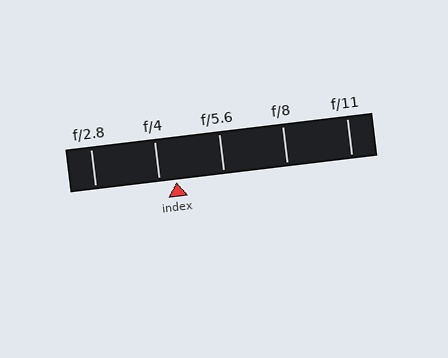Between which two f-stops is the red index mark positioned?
The index mark is between f/4 and f/5.6.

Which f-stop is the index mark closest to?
The index mark is closest to f/4.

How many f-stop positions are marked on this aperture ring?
There are 5 f-stop positions marked.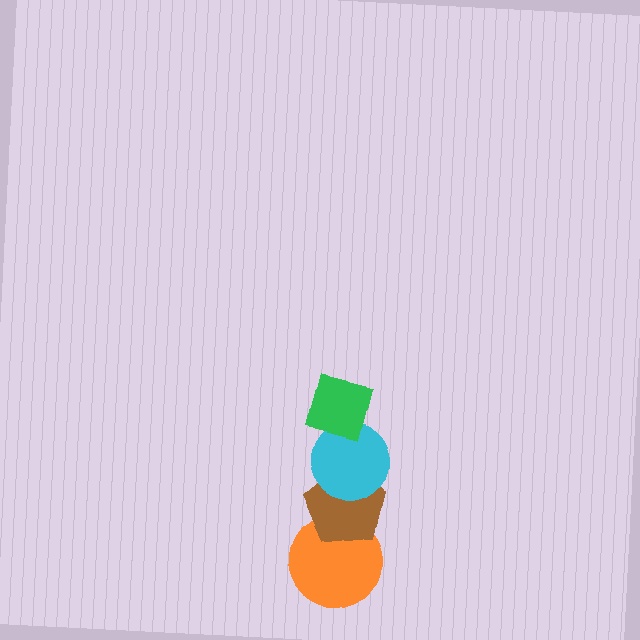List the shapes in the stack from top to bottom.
From top to bottom: the green square, the cyan circle, the brown pentagon, the orange circle.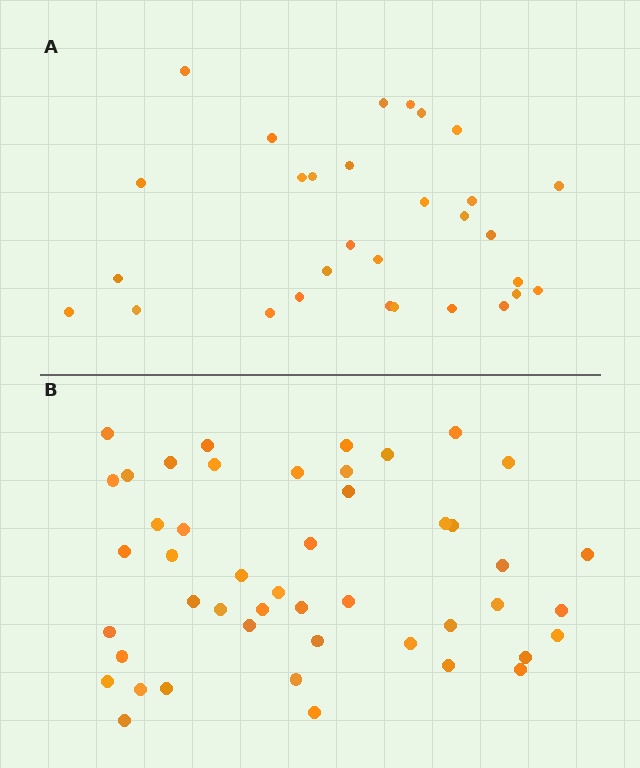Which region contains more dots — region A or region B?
Region B (the bottom region) has more dots.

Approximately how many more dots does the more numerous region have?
Region B has approximately 15 more dots than region A.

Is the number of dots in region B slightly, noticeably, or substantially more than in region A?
Region B has substantially more. The ratio is roughly 1.6 to 1.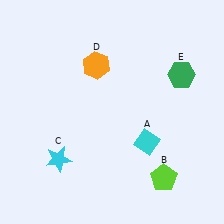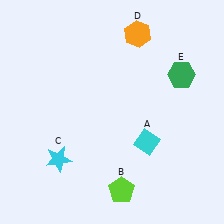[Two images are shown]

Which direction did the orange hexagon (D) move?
The orange hexagon (D) moved right.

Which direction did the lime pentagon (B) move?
The lime pentagon (B) moved left.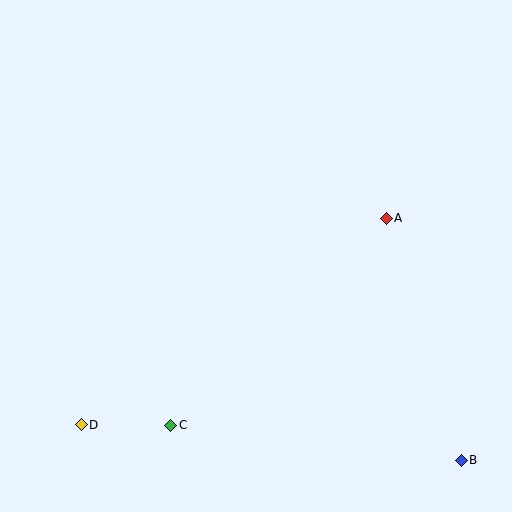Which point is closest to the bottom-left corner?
Point D is closest to the bottom-left corner.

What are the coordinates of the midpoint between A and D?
The midpoint between A and D is at (234, 322).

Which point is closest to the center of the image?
Point A at (386, 218) is closest to the center.